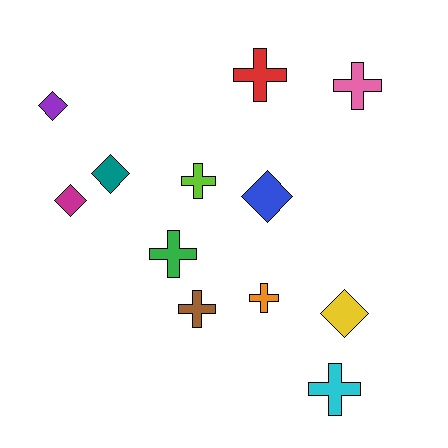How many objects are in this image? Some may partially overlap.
There are 12 objects.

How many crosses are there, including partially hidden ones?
There are 7 crosses.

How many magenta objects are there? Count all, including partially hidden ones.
There is 1 magenta object.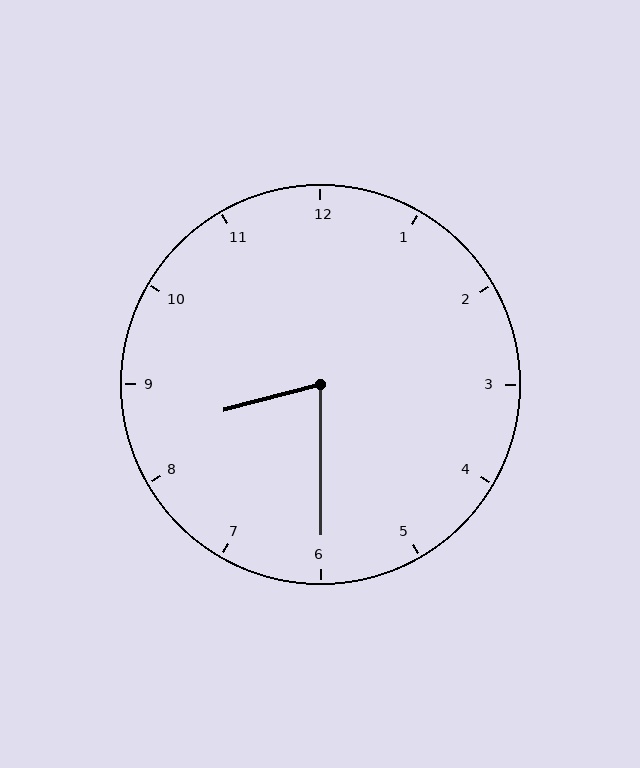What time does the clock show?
8:30.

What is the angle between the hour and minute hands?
Approximately 75 degrees.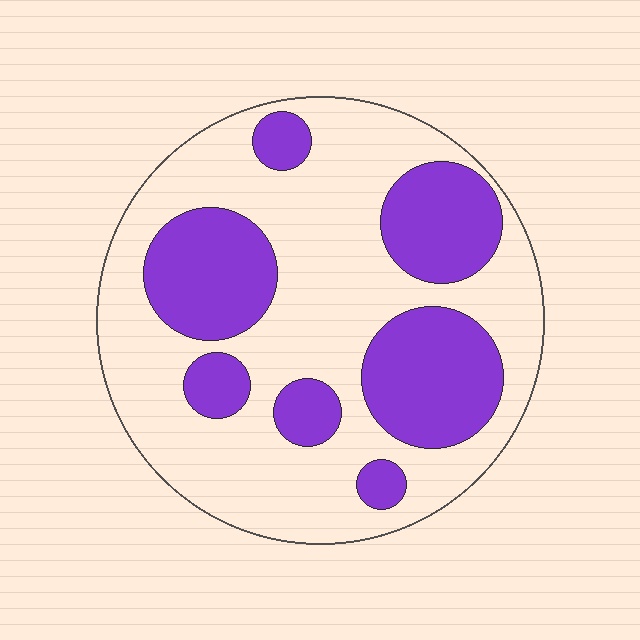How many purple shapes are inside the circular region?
7.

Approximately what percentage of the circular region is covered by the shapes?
Approximately 35%.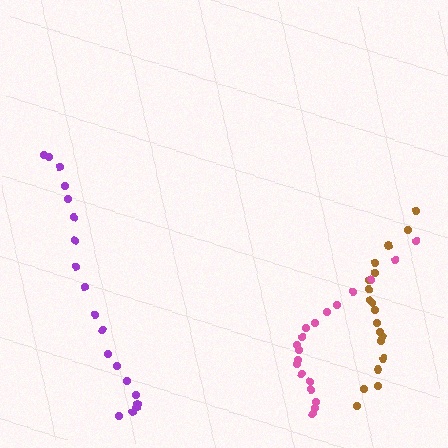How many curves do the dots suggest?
There are 3 distinct paths.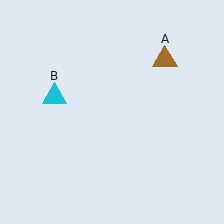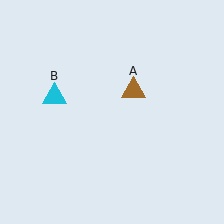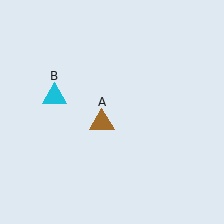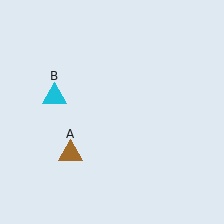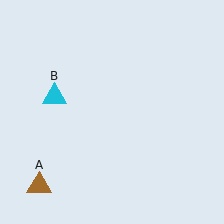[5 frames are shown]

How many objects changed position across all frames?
1 object changed position: brown triangle (object A).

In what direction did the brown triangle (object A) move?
The brown triangle (object A) moved down and to the left.